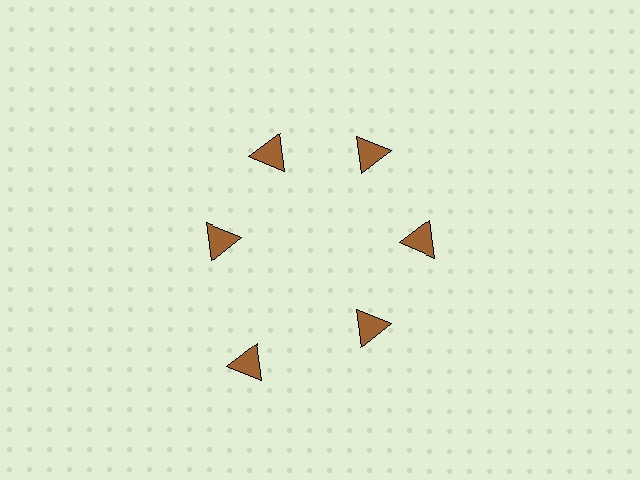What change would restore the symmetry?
The symmetry would be restored by moving it inward, back onto the ring so that all 6 triangles sit at equal angles and equal distance from the center.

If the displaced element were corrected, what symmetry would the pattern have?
It would have 6-fold rotational symmetry — the pattern would map onto itself every 60 degrees.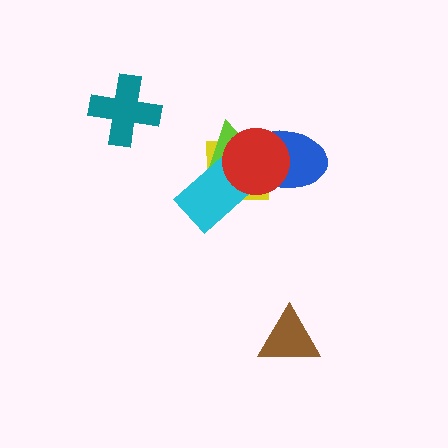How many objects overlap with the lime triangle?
4 objects overlap with the lime triangle.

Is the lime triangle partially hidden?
Yes, it is partially covered by another shape.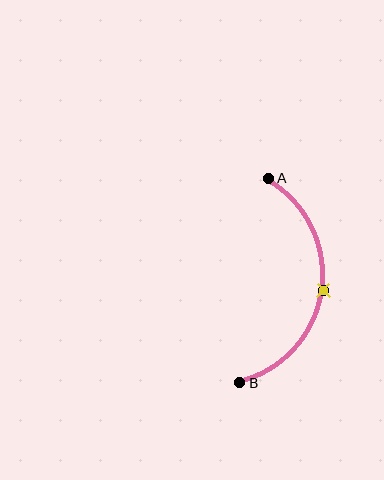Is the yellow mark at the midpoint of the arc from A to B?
Yes. The yellow mark lies on the arc at equal arc-length from both A and B — it is the arc midpoint.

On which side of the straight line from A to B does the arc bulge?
The arc bulges to the right of the straight line connecting A and B.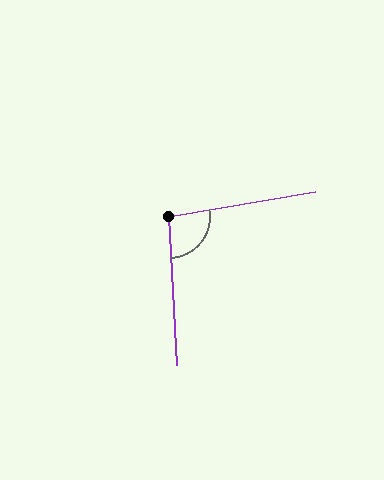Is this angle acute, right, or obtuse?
It is obtuse.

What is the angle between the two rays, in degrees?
Approximately 97 degrees.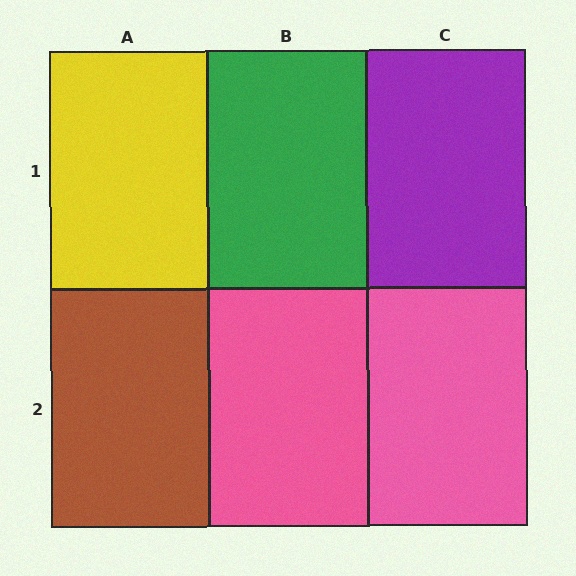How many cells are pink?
2 cells are pink.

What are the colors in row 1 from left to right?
Yellow, green, purple.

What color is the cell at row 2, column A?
Brown.